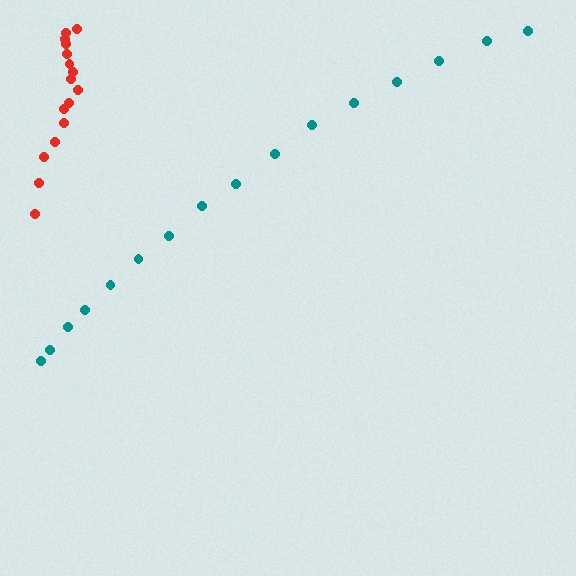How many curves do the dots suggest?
There are 2 distinct paths.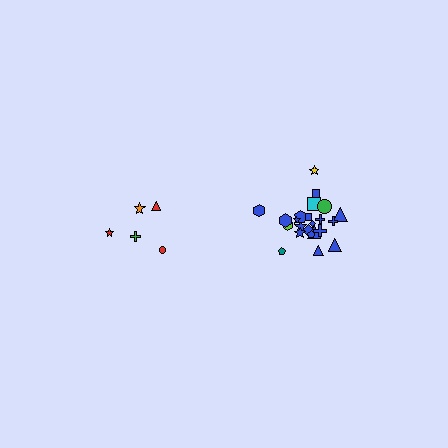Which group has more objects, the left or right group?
The right group.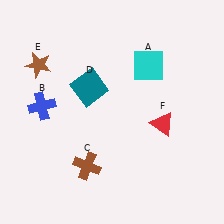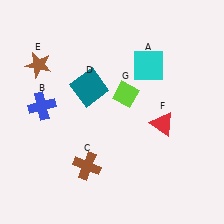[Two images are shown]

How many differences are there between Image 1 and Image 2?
There is 1 difference between the two images.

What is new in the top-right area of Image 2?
A lime diamond (G) was added in the top-right area of Image 2.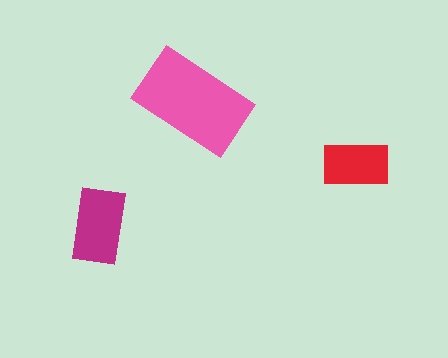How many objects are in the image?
There are 3 objects in the image.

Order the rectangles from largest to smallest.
the pink one, the magenta one, the red one.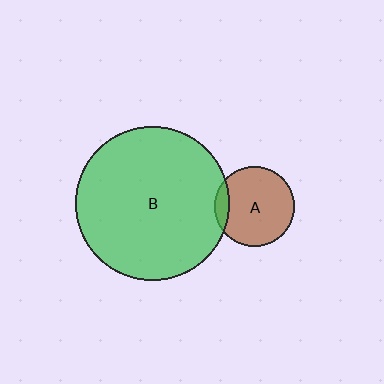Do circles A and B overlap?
Yes.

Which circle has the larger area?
Circle B (green).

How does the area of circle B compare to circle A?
Approximately 3.7 times.